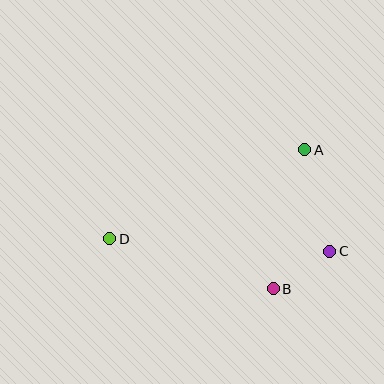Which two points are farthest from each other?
Points C and D are farthest from each other.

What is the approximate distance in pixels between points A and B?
The distance between A and B is approximately 143 pixels.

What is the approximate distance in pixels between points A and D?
The distance between A and D is approximately 214 pixels.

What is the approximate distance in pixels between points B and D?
The distance between B and D is approximately 171 pixels.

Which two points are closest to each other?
Points B and C are closest to each other.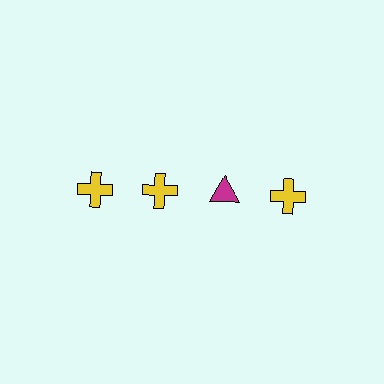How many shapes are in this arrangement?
There are 4 shapes arranged in a grid pattern.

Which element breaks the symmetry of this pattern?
The magenta triangle in the top row, center column breaks the symmetry. All other shapes are yellow crosses.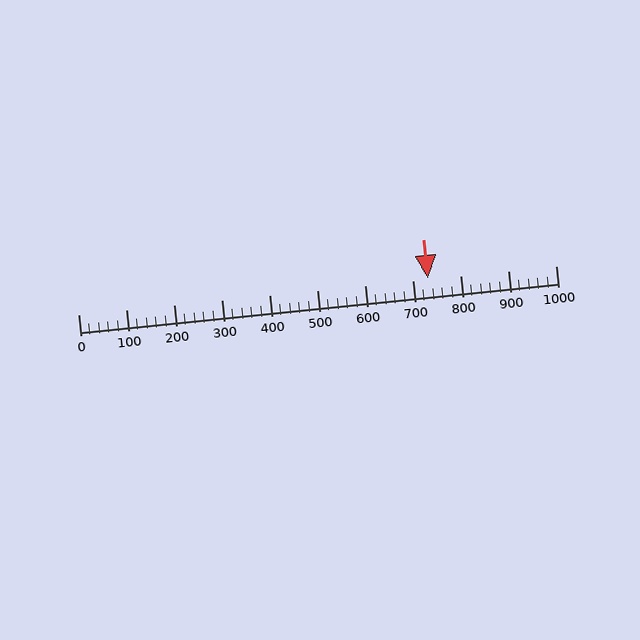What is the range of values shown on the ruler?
The ruler shows values from 0 to 1000.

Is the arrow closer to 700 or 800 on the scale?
The arrow is closer to 700.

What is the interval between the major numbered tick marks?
The major tick marks are spaced 100 units apart.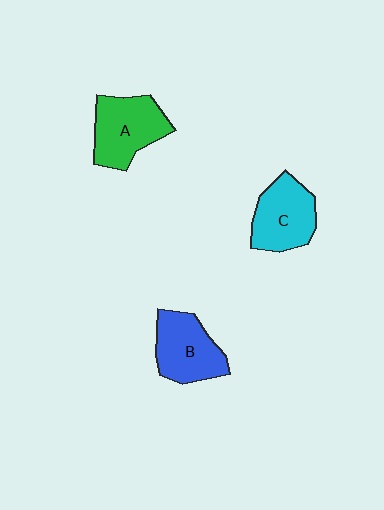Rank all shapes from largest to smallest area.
From largest to smallest: A (green), B (blue), C (cyan).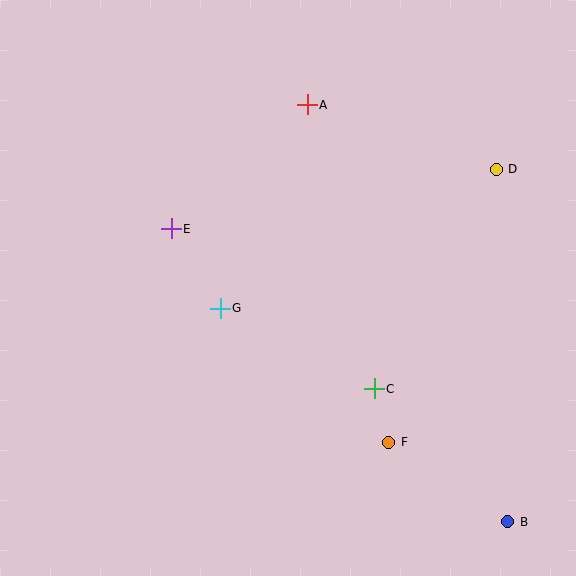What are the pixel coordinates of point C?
Point C is at (374, 389).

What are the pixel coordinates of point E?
Point E is at (171, 229).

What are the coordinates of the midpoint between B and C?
The midpoint between B and C is at (441, 455).